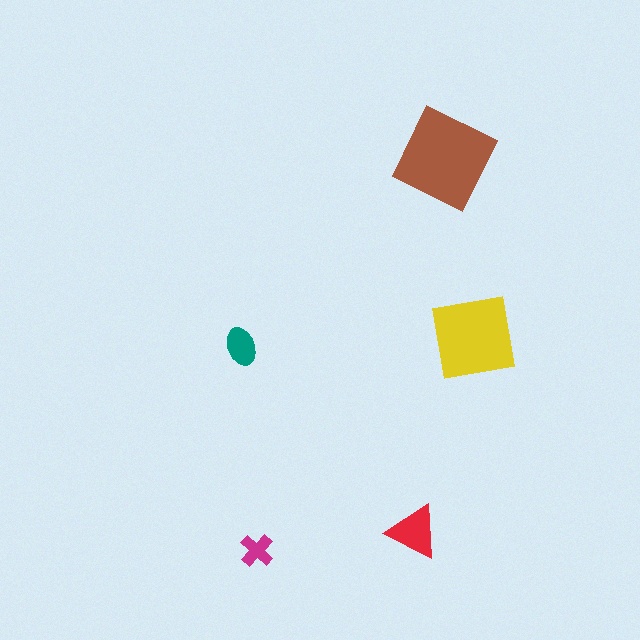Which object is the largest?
The brown square.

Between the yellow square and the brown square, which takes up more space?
The brown square.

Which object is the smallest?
The magenta cross.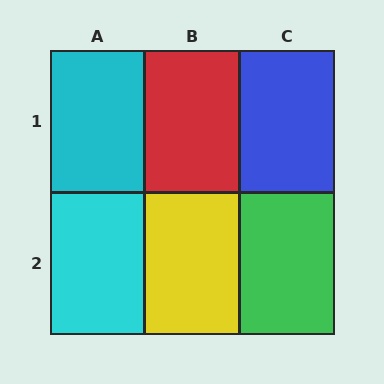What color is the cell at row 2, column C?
Green.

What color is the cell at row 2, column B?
Yellow.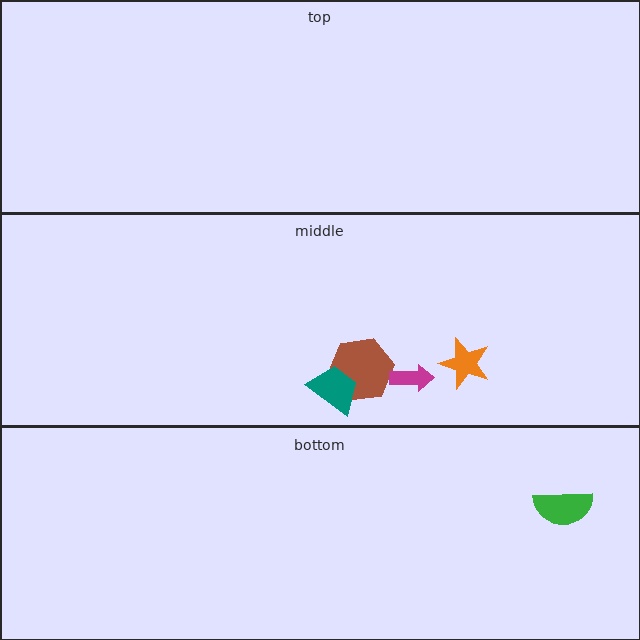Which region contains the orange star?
The middle region.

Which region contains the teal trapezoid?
The middle region.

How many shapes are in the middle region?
4.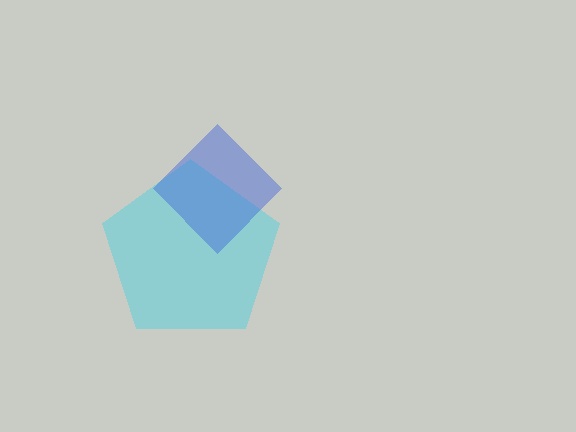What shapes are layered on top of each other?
The layered shapes are: a cyan pentagon, a blue diamond.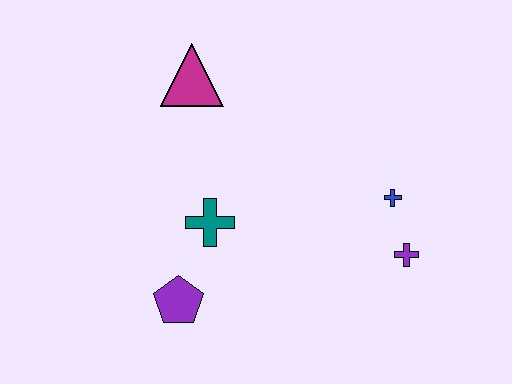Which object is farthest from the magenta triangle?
The purple cross is farthest from the magenta triangle.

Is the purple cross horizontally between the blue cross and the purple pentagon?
No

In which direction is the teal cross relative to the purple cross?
The teal cross is to the left of the purple cross.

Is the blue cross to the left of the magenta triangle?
No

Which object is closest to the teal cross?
The purple pentagon is closest to the teal cross.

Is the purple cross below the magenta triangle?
Yes